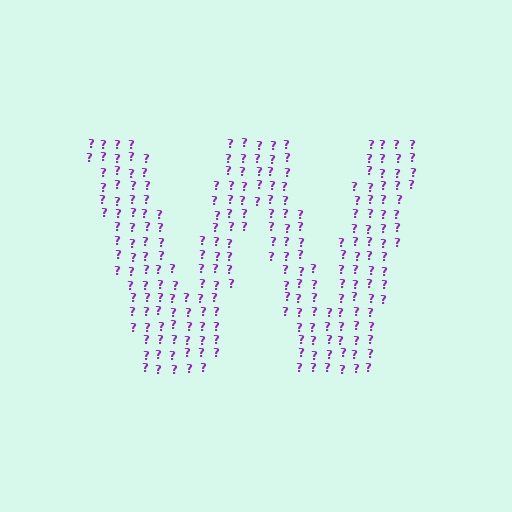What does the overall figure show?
The overall figure shows the letter W.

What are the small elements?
The small elements are question marks.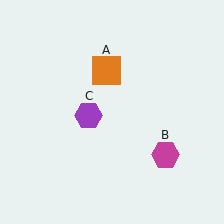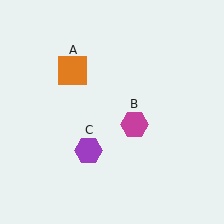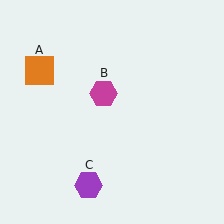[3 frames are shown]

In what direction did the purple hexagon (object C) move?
The purple hexagon (object C) moved down.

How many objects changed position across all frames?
3 objects changed position: orange square (object A), magenta hexagon (object B), purple hexagon (object C).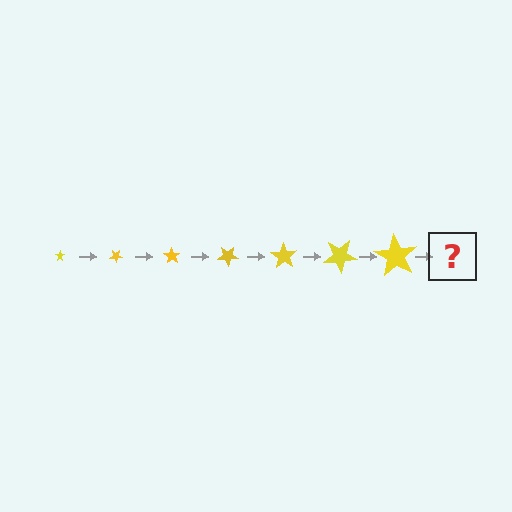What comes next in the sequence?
The next element should be a star, larger than the previous one and rotated 245 degrees from the start.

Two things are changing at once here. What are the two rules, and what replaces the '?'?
The two rules are that the star grows larger each step and it rotates 35 degrees each step. The '?' should be a star, larger than the previous one and rotated 245 degrees from the start.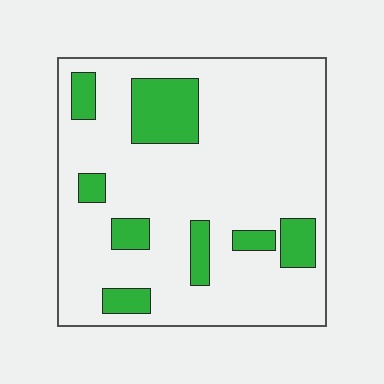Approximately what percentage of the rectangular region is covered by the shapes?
Approximately 20%.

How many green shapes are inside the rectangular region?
8.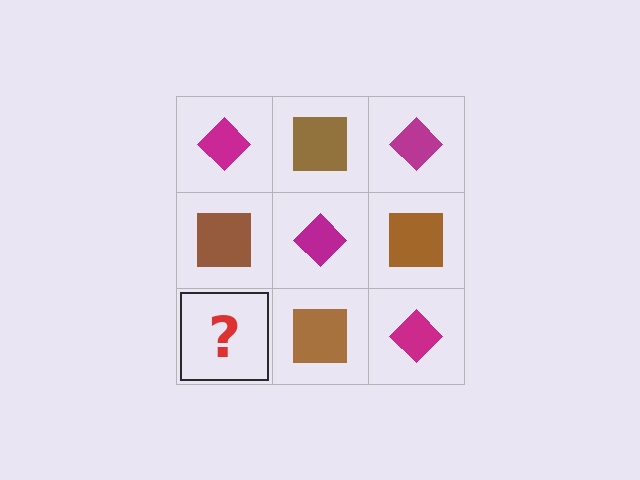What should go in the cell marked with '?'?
The missing cell should contain a magenta diamond.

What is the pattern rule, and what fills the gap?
The rule is that it alternates magenta diamond and brown square in a checkerboard pattern. The gap should be filled with a magenta diamond.